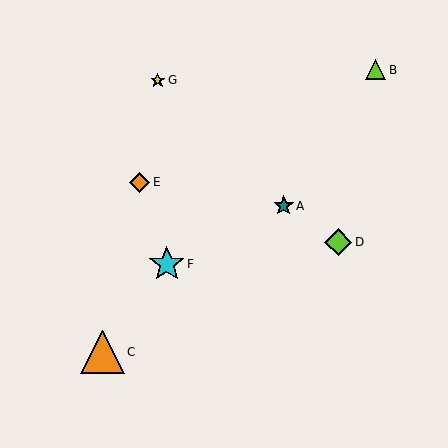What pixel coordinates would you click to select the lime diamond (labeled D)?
Click at (338, 242) to select the lime diamond D.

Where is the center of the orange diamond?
The center of the orange diamond is at (140, 182).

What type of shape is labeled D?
Shape D is a lime diamond.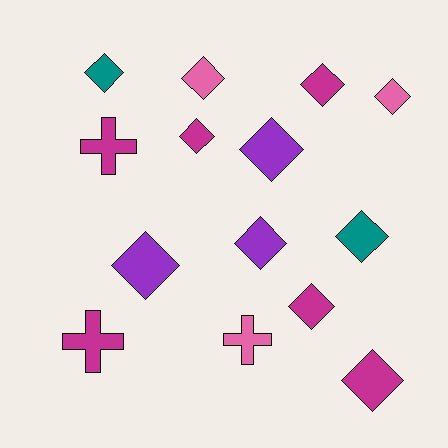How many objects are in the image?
There are 14 objects.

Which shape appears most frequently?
Diamond, with 11 objects.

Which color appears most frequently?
Magenta, with 6 objects.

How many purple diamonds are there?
There are 3 purple diamonds.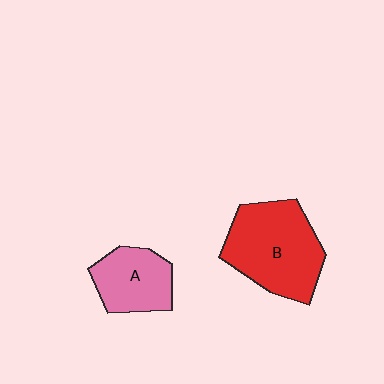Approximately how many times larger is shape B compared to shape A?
Approximately 1.7 times.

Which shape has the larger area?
Shape B (red).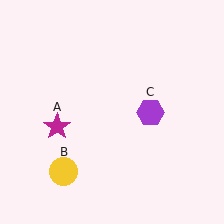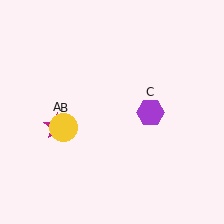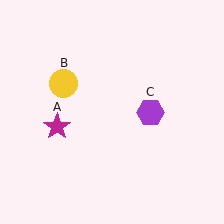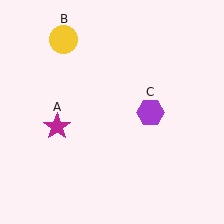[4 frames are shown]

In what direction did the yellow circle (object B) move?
The yellow circle (object B) moved up.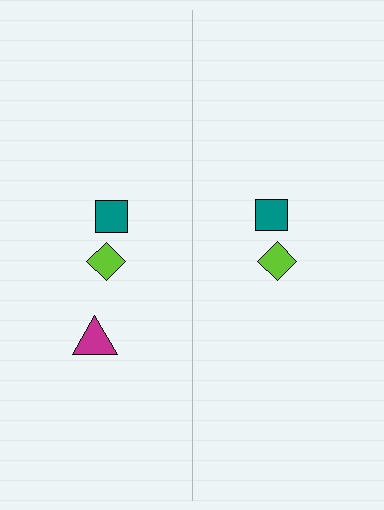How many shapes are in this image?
There are 5 shapes in this image.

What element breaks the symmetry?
A magenta triangle is missing from the right side.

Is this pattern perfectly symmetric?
No, the pattern is not perfectly symmetric. A magenta triangle is missing from the right side.